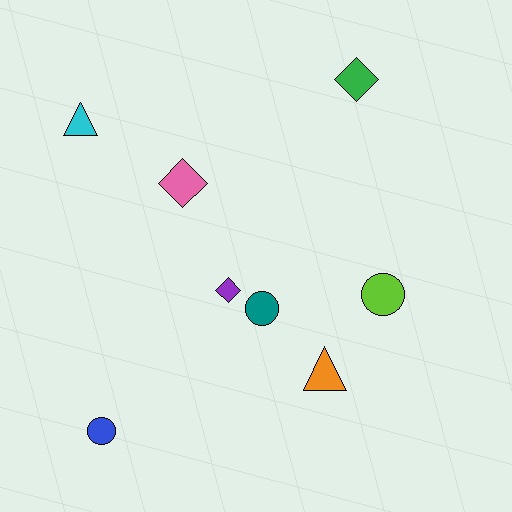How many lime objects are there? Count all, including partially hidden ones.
There is 1 lime object.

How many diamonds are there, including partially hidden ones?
There are 3 diamonds.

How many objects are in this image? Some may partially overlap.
There are 8 objects.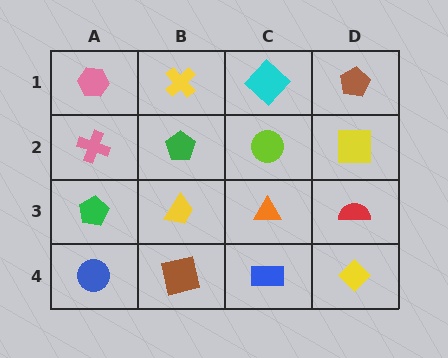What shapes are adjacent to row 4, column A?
A green pentagon (row 3, column A), a brown square (row 4, column B).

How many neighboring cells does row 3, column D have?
3.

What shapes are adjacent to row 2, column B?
A yellow cross (row 1, column B), a yellow trapezoid (row 3, column B), a pink cross (row 2, column A), a lime circle (row 2, column C).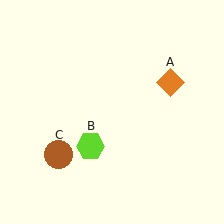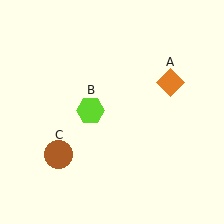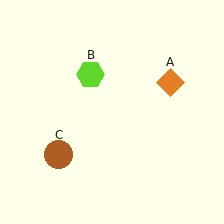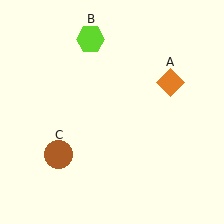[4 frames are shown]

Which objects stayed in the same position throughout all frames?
Orange diamond (object A) and brown circle (object C) remained stationary.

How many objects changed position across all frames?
1 object changed position: lime hexagon (object B).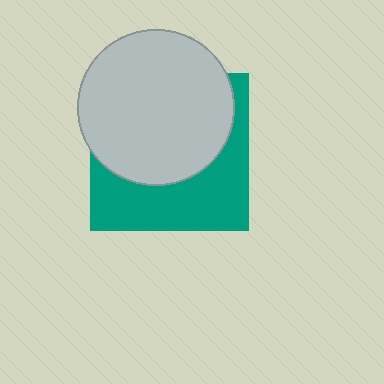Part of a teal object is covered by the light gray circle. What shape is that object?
It is a square.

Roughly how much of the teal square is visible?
A small part of it is visible (roughly 44%).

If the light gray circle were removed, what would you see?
You would see the complete teal square.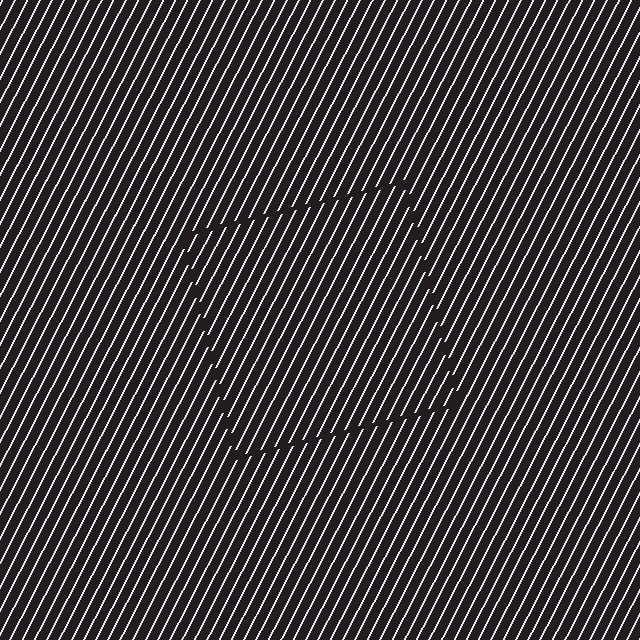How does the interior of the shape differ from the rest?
The interior of the shape contains the same grating, shifted by half a period — the contour is defined by the phase discontinuity where line-ends from the inner and outer gratings abut.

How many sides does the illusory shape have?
4 sides — the line-ends trace a square.